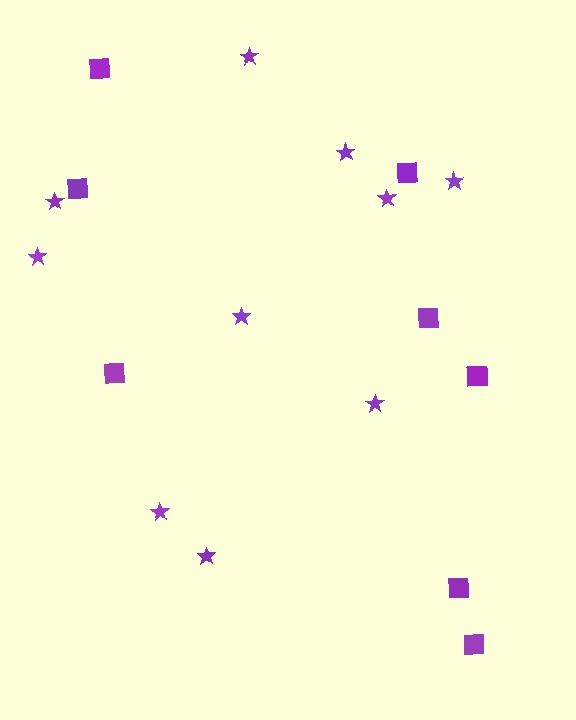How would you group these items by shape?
There are 2 groups: one group of stars (10) and one group of squares (8).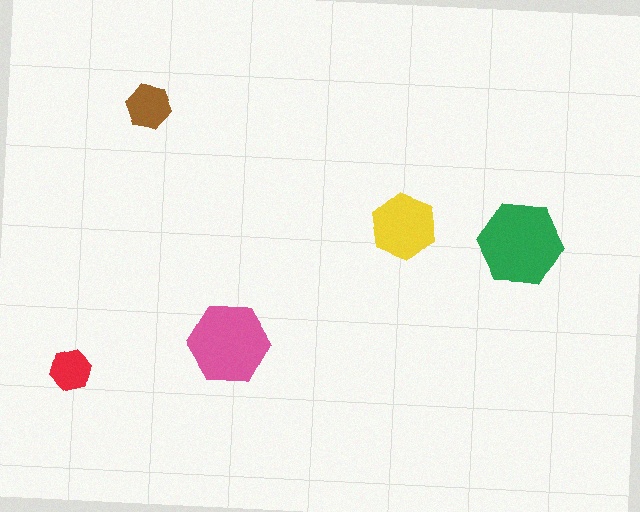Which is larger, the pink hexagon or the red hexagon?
The pink one.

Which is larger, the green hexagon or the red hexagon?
The green one.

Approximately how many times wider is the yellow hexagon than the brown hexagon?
About 1.5 times wider.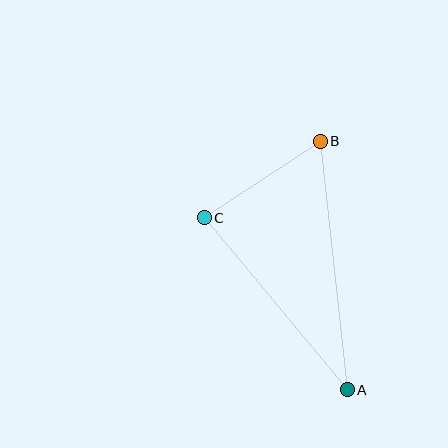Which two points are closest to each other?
Points B and C are closest to each other.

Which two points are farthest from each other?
Points A and B are farthest from each other.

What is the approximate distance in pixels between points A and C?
The distance between A and C is approximately 223 pixels.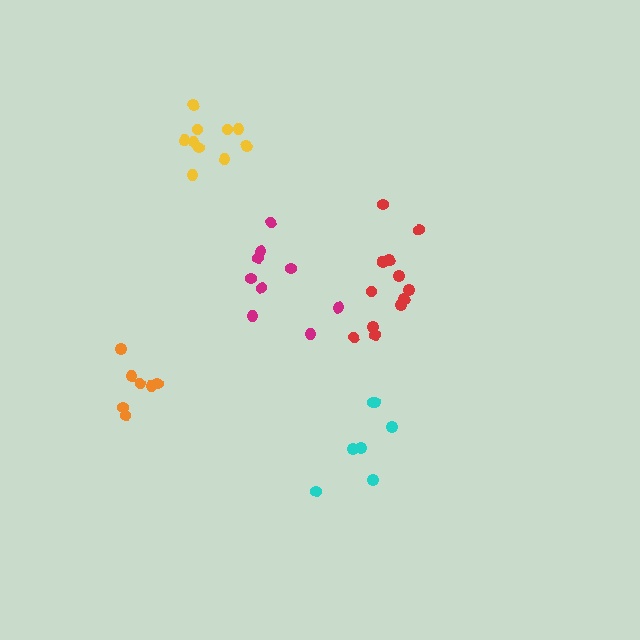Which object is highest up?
The yellow cluster is topmost.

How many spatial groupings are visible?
There are 5 spatial groupings.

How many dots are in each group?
Group 1: 7 dots, Group 2: 12 dots, Group 3: 10 dots, Group 4: 9 dots, Group 5: 7 dots (45 total).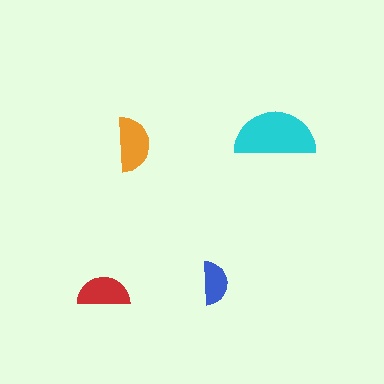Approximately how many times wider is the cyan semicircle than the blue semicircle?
About 2 times wider.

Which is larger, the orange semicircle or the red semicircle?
The orange one.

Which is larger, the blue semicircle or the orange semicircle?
The orange one.